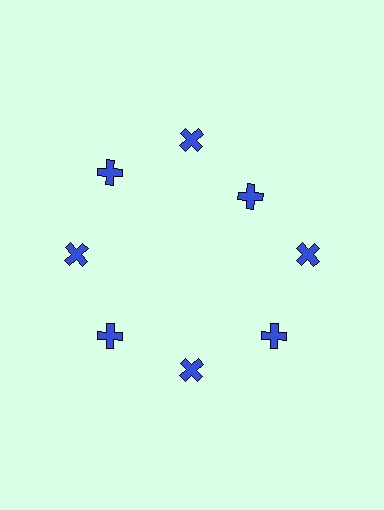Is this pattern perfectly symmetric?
No. The 8 blue crosses are arranged in a ring, but one element near the 2 o'clock position is pulled inward toward the center, breaking the 8-fold rotational symmetry.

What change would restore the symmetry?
The symmetry would be restored by moving it outward, back onto the ring so that all 8 crosses sit at equal angles and equal distance from the center.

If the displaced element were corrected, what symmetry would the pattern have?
It would have 8-fold rotational symmetry — the pattern would map onto itself every 45 degrees.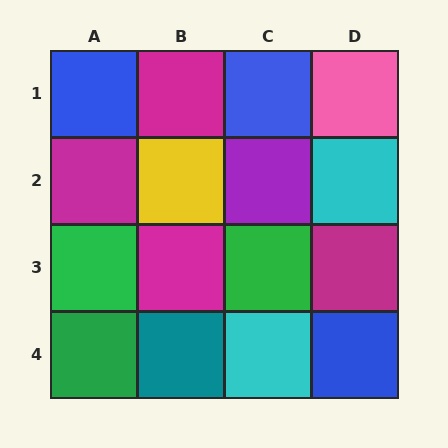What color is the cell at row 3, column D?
Magenta.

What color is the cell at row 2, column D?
Cyan.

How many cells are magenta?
4 cells are magenta.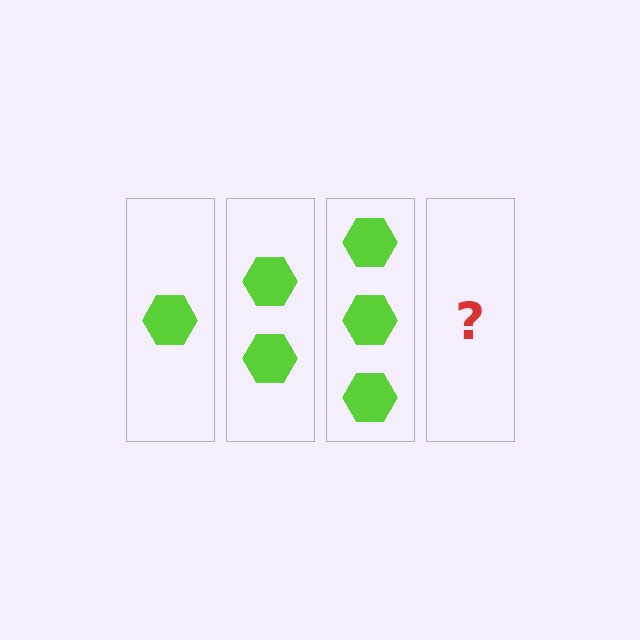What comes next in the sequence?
The next element should be 4 hexagons.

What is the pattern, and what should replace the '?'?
The pattern is that each step adds one more hexagon. The '?' should be 4 hexagons.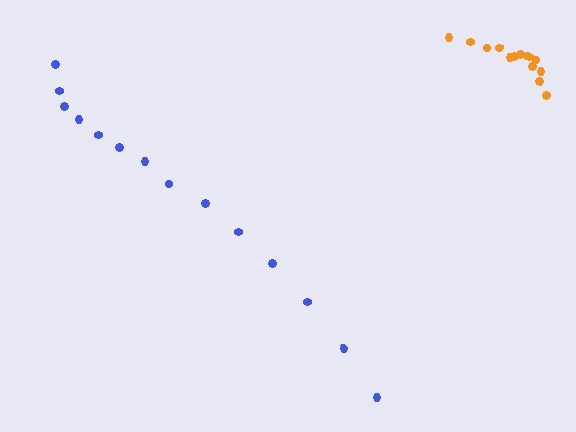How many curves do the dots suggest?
There are 2 distinct paths.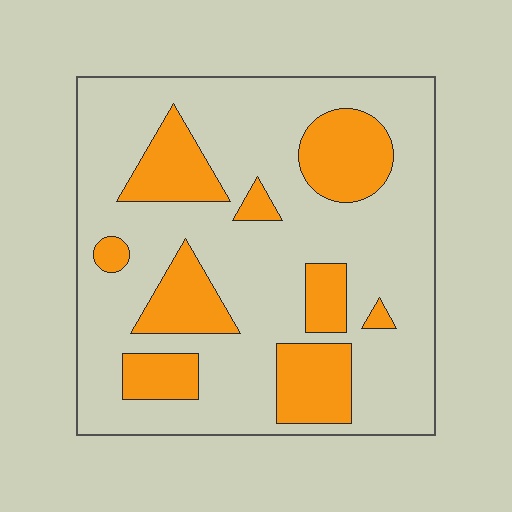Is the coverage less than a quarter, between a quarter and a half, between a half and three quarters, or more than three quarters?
Between a quarter and a half.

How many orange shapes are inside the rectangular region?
9.